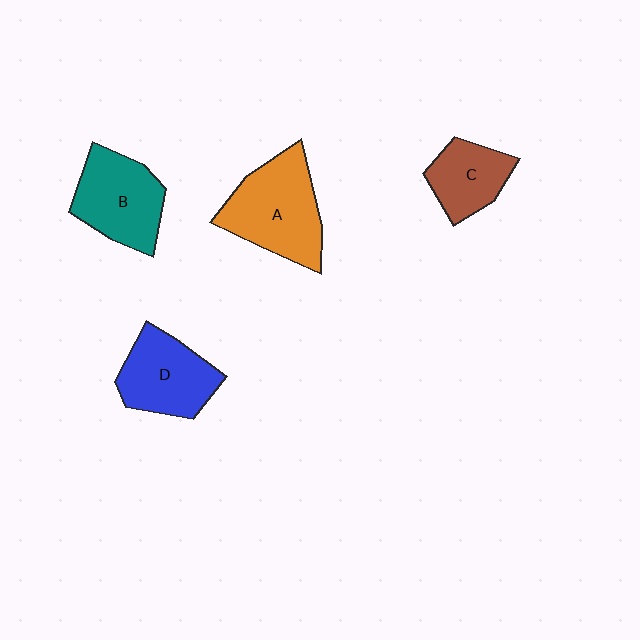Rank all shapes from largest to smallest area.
From largest to smallest: A (orange), B (teal), D (blue), C (brown).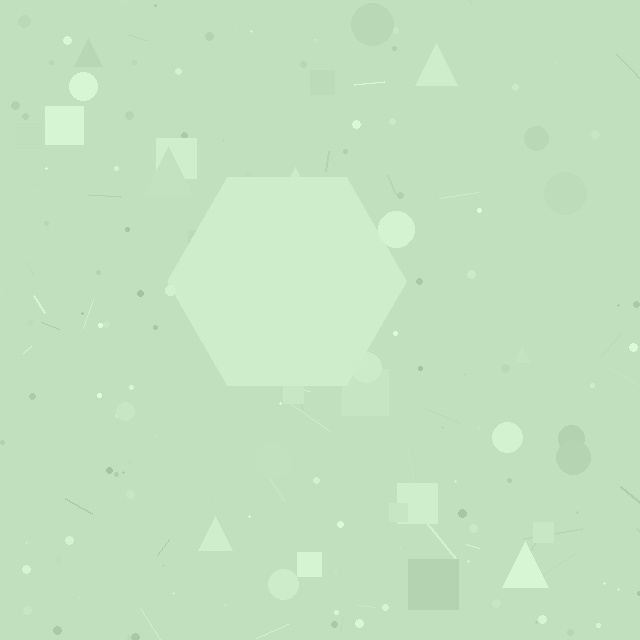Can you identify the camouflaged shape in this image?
The camouflaged shape is a hexagon.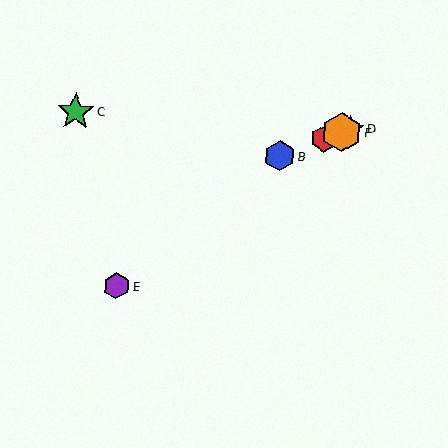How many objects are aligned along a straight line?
4 objects (A, B, D, F) are aligned along a straight line.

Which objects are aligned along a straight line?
Objects A, B, D, F are aligned along a straight line.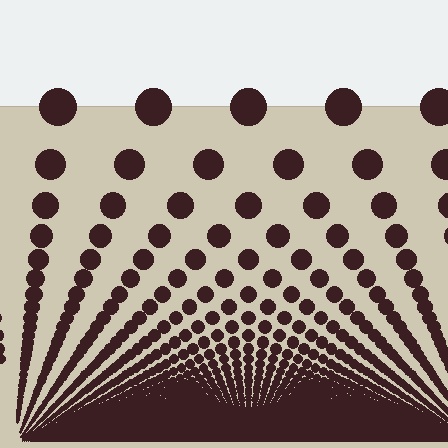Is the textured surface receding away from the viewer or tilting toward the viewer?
The surface appears to tilt toward the viewer. Texture elements get larger and sparser toward the top.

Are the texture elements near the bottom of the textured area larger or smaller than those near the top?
Smaller. The gradient is inverted — elements near the bottom are smaller and denser.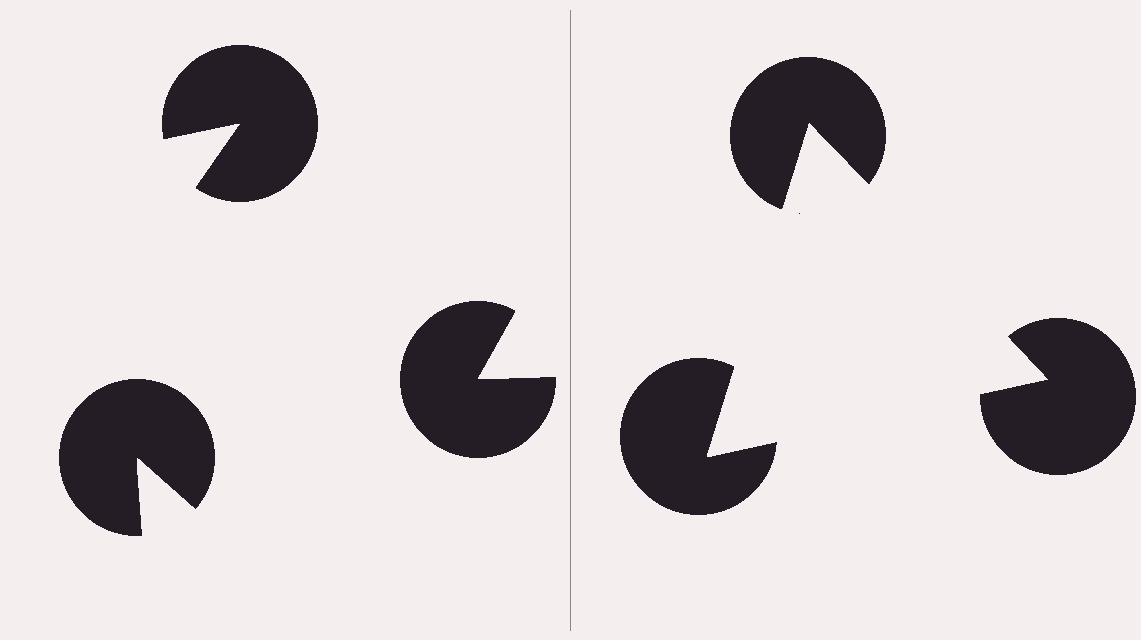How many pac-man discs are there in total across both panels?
6 — 3 on each side.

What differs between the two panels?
The pac-man discs are positioned identically on both sides; only the wedge orientations differ. On the right they align to a triangle; on the left they are misaligned.